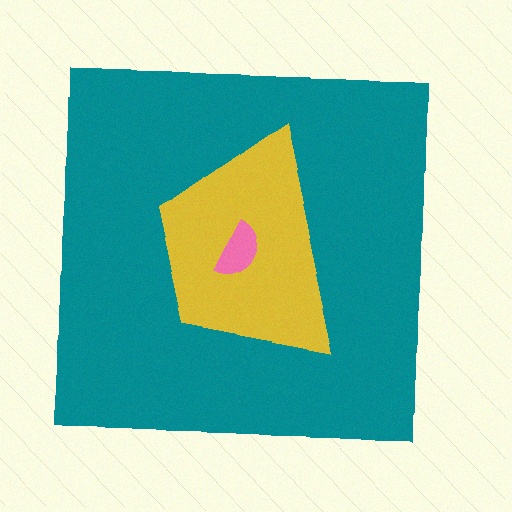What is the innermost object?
The pink semicircle.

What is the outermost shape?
The teal square.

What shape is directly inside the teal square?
The yellow trapezoid.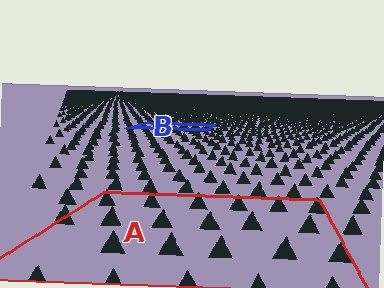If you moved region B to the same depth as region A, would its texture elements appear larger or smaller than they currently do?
They would appear larger. At a closer depth, the same texture elements are projected at a bigger on-screen size.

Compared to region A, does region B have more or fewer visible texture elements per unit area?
Region B has more texture elements per unit area — they are packed more densely because it is farther away.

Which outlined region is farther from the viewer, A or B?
Region B is farther from the viewer — the texture elements inside it appear smaller and more densely packed.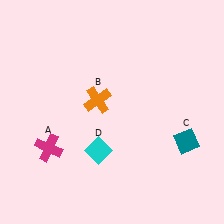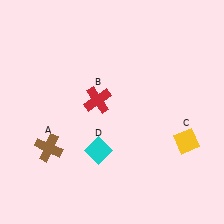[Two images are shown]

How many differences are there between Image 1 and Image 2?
There are 3 differences between the two images.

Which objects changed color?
A changed from magenta to brown. B changed from orange to red. C changed from teal to yellow.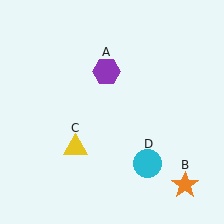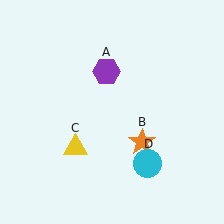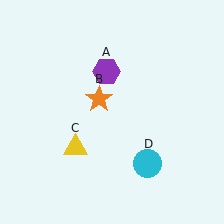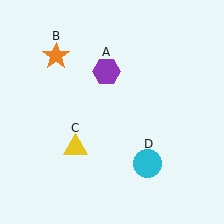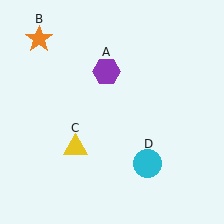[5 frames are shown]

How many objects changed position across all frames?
1 object changed position: orange star (object B).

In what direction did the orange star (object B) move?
The orange star (object B) moved up and to the left.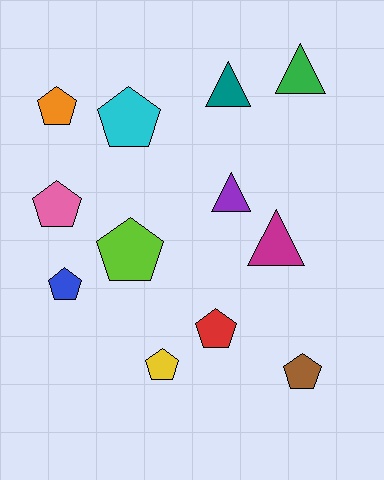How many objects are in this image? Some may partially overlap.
There are 12 objects.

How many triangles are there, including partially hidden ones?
There are 4 triangles.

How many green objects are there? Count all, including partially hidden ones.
There is 1 green object.